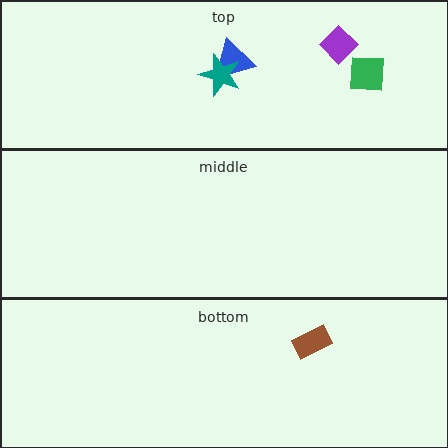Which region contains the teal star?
The top region.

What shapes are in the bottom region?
The brown rectangle.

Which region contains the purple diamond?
The top region.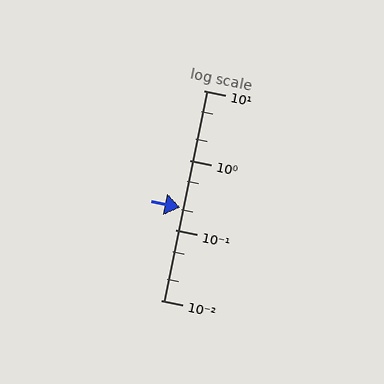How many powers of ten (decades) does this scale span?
The scale spans 3 decades, from 0.01 to 10.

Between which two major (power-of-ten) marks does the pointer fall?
The pointer is between 0.1 and 1.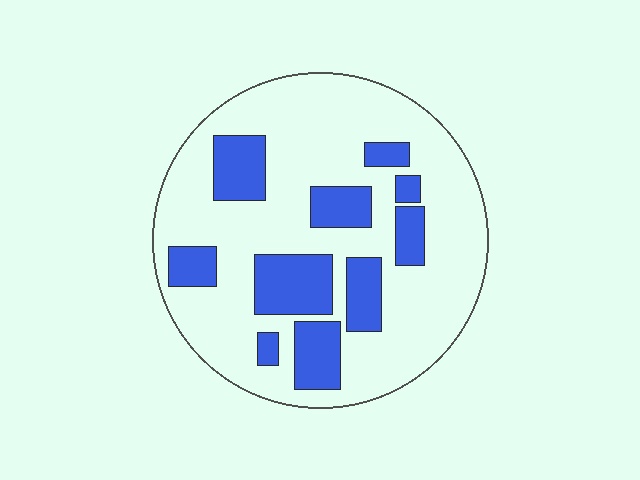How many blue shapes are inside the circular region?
10.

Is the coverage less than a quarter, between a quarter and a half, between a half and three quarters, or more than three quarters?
Between a quarter and a half.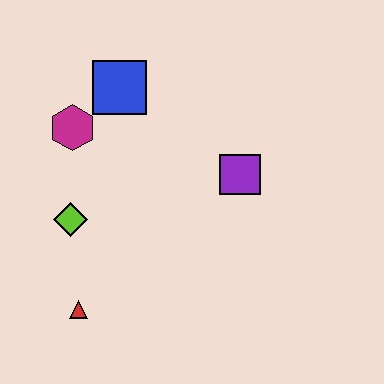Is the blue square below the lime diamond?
No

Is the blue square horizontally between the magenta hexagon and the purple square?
Yes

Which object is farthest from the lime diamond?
The purple square is farthest from the lime diamond.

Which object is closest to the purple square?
The blue square is closest to the purple square.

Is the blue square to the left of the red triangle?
No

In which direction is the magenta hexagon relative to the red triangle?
The magenta hexagon is above the red triangle.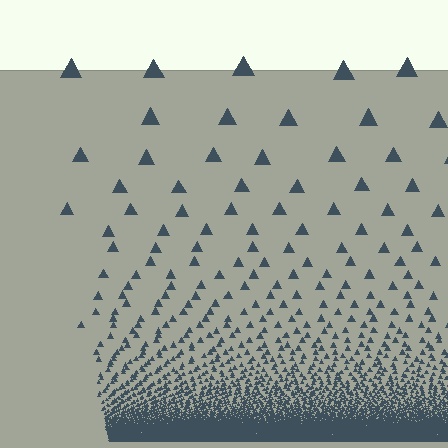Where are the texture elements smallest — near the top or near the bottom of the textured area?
Near the bottom.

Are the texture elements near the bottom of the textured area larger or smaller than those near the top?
Smaller. The gradient is inverted — elements near the bottom are smaller and denser.